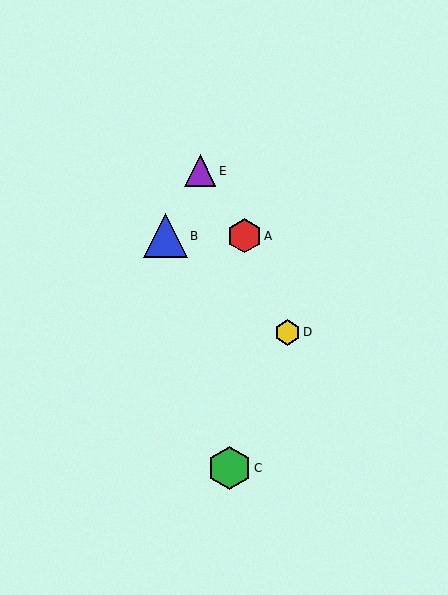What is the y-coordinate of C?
Object C is at y≈468.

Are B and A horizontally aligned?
Yes, both are at y≈236.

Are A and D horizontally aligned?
No, A is at y≈236 and D is at y≈332.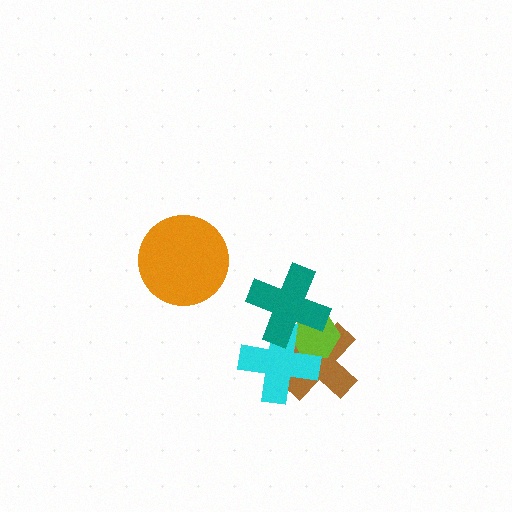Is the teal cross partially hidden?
No, no other shape covers it.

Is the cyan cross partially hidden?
Yes, it is partially covered by another shape.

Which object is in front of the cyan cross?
The teal cross is in front of the cyan cross.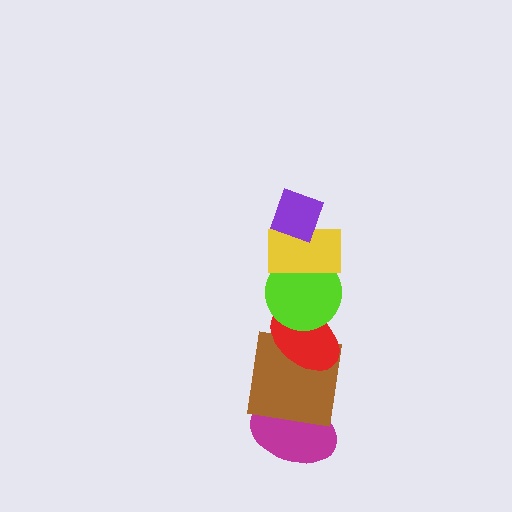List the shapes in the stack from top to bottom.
From top to bottom: the purple diamond, the yellow rectangle, the lime circle, the red ellipse, the brown square, the magenta ellipse.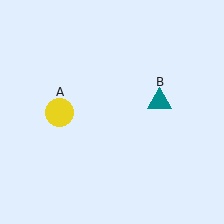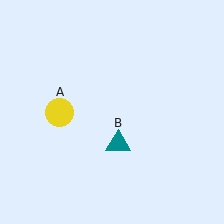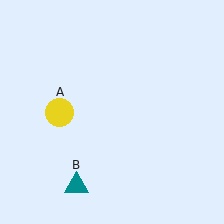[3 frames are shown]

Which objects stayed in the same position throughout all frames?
Yellow circle (object A) remained stationary.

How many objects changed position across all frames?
1 object changed position: teal triangle (object B).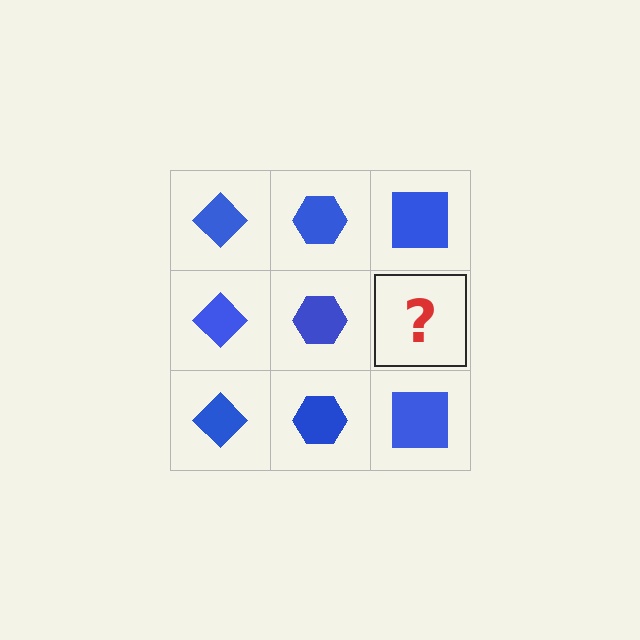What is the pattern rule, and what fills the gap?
The rule is that each column has a consistent shape. The gap should be filled with a blue square.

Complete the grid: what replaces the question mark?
The question mark should be replaced with a blue square.